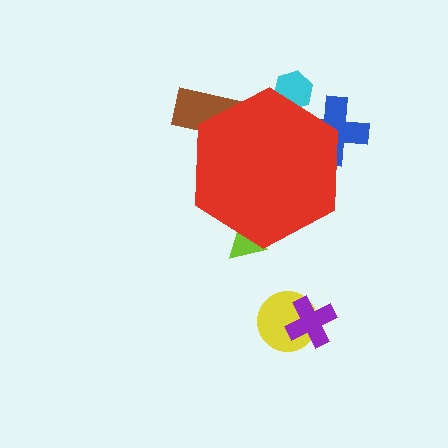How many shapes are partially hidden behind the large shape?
4 shapes are partially hidden.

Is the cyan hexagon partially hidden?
Yes, the cyan hexagon is partially hidden behind the red hexagon.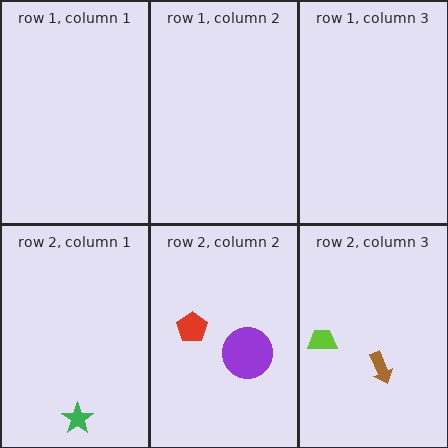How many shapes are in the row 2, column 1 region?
1.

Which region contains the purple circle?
The row 2, column 2 region.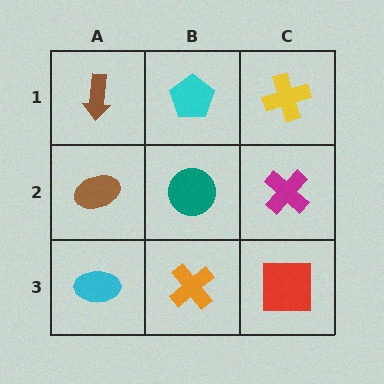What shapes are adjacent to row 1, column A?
A brown ellipse (row 2, column A), a cyan pentagon (row 1, column B).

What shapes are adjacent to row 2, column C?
A yellow cross (row 1, column C), a red square (row 3, column C), a teal circle (row 2, column B).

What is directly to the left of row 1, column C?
A cyan pentagon.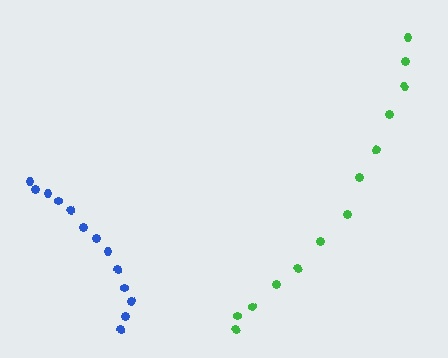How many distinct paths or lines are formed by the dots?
There are 2 distinct paths.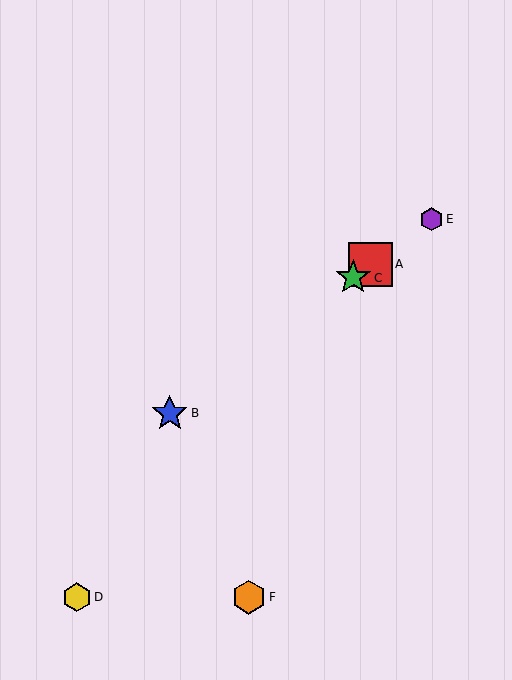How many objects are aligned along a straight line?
4 objects (A, B, C, E) are aligned along a straight line.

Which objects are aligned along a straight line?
Objects A, B, C, E are aligned along a straight line.